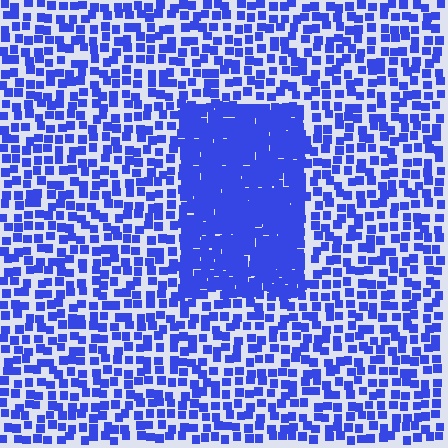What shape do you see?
I see a rectangle.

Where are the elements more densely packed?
The elements are more densely packed inside the rectangle boundary.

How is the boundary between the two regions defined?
The boundary is defined by a change in element density (approximately 2.6x ratio). All elements are the same color, size, and shape.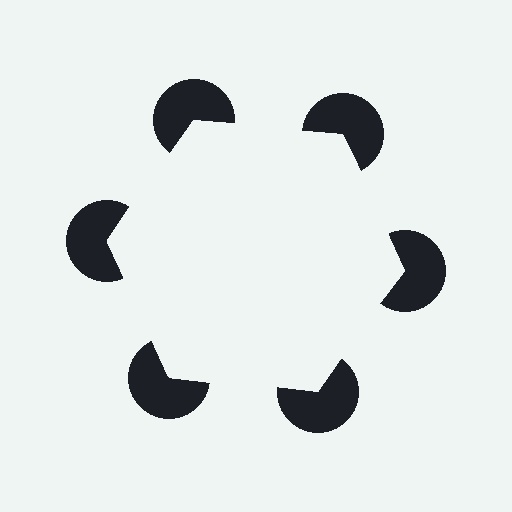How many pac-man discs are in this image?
There are 6 — one at each vertex of the illusory hexagon.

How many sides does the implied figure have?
6 sides.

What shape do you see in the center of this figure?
An illusory hexagon — its edges are inferred from the aligned wedge cuts in the pac-man discs, not physically drawn.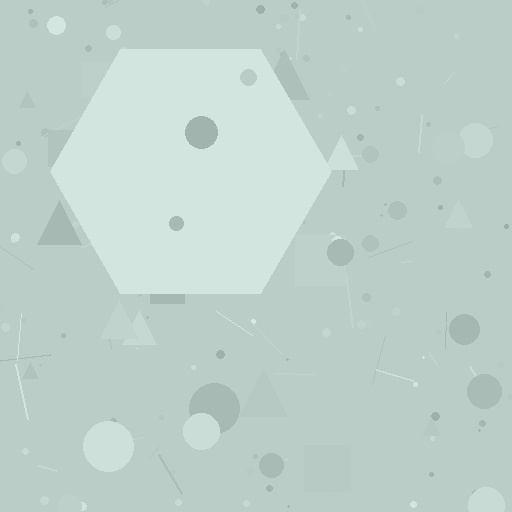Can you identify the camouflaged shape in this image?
The camouflaged shape is a hexagon.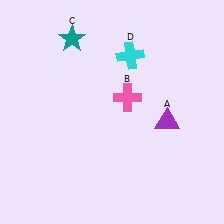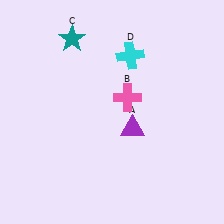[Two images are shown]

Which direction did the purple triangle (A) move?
The purple triangle (A) moved left.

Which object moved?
The purple triangle (A) moved left.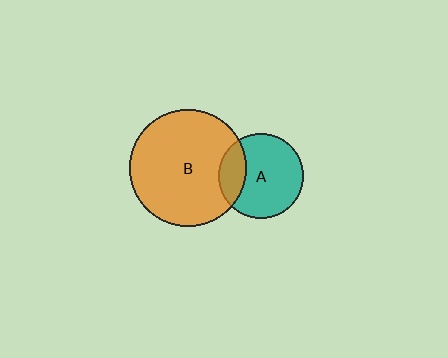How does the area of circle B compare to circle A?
Approximately 1.9 times.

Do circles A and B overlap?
Yes.